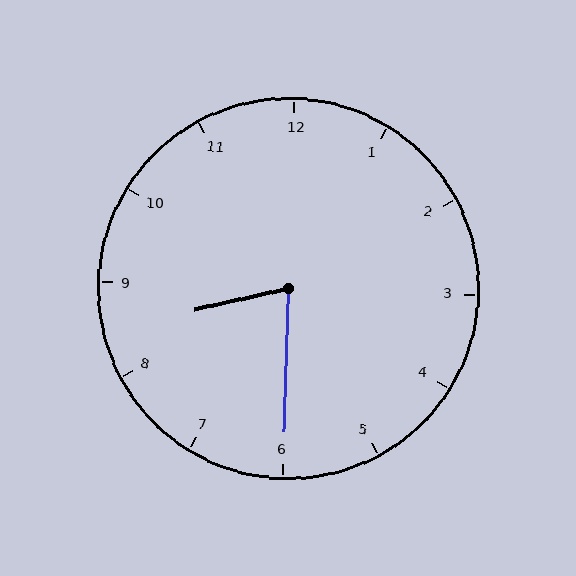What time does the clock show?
8:30.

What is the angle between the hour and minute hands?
Approximately 75 degrees.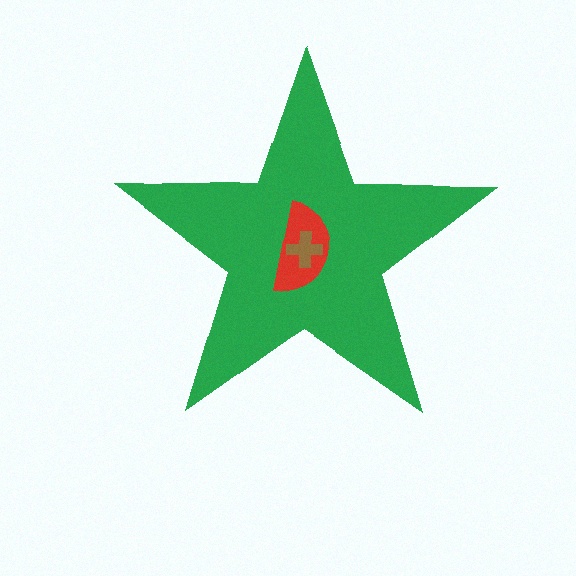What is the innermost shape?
The brown cross.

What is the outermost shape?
The green star.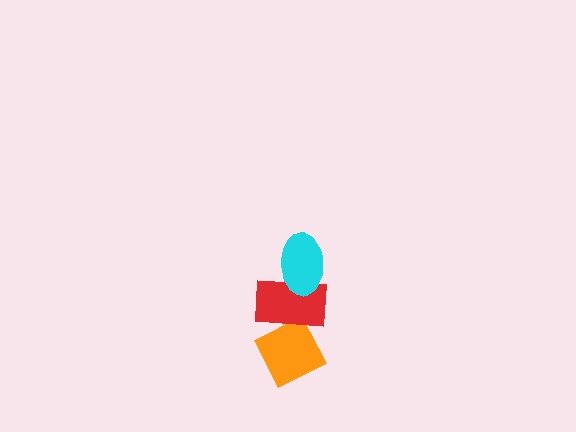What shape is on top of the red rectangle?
The cyan ellipse is on top of the red rectangle.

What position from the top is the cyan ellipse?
The cyan ellipse is 1st from the top.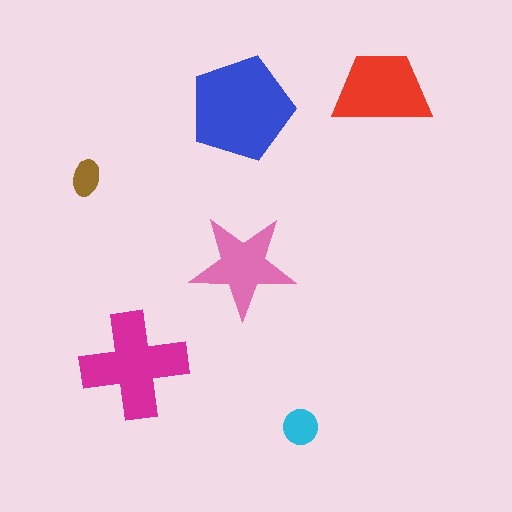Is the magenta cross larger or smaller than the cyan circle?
Larger.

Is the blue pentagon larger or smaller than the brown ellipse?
Larger.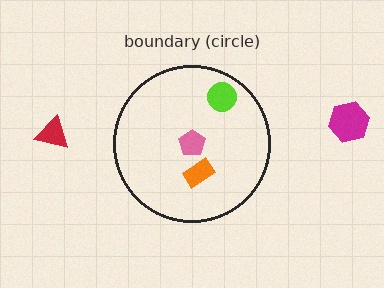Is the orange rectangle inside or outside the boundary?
Inside.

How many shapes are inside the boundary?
3 inside, 2 outside.